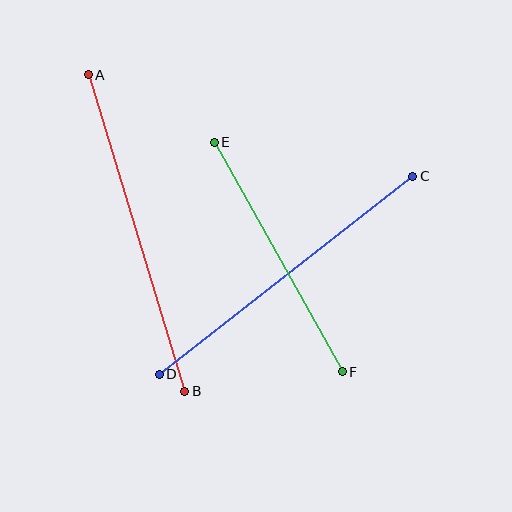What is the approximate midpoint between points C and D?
The midpoint is at approximately (286, 275) pixels.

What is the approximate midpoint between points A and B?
The midpoint is at approximately (136, 233) pixels.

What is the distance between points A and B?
The distance is approximately 331 pixels.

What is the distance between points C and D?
The distance is approximately 322 pixels.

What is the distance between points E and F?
The distance is approximately 263 pixels.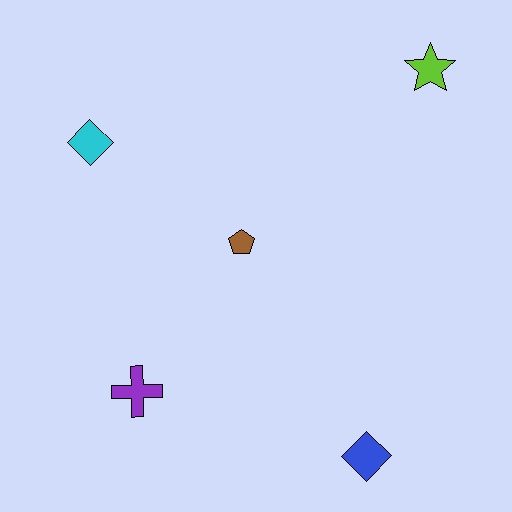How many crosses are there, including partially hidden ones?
There is 1 cross.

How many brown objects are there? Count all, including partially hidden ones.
There is 1 brown object.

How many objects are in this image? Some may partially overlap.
There are 5 objects.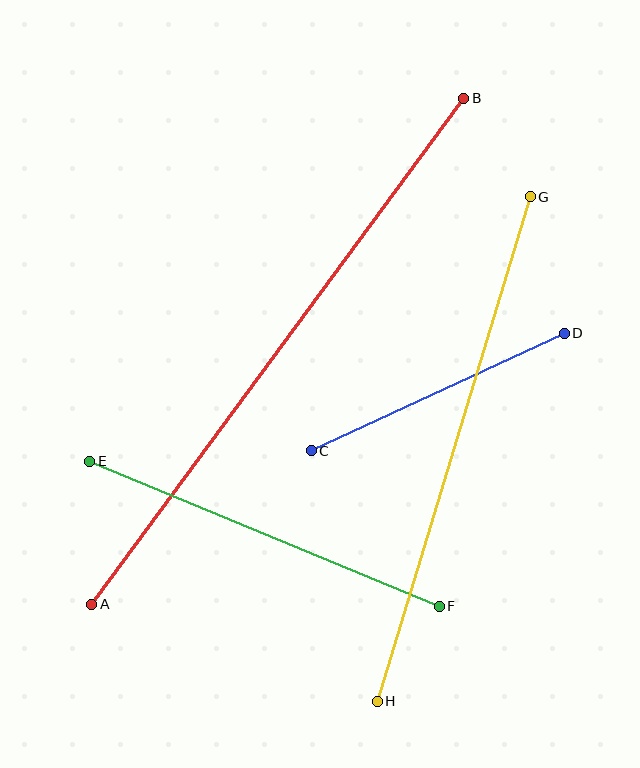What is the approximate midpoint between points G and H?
The midpoint is at approximately (454, 449) pixels.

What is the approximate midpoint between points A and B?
The midpoint is at approximately (278, 351) pixels.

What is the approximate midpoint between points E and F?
The midpoint is at approximately (264, 534) pixels.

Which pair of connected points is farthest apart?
Points A and B are farthest apart.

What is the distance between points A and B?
The distance is approximately 628 pixels.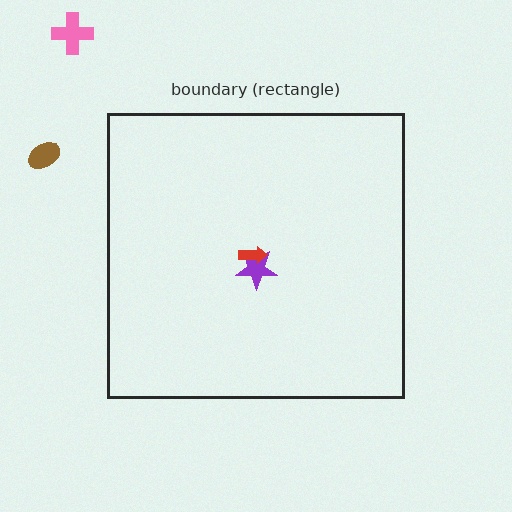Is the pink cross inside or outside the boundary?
Outside.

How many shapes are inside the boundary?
2 inside, 2 outside.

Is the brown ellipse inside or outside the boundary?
Outside.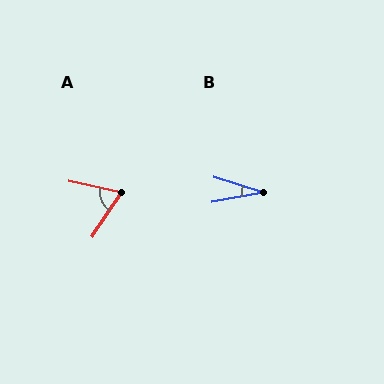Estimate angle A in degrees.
Approximately 69 degrees.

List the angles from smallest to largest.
B (28°), A (69°).